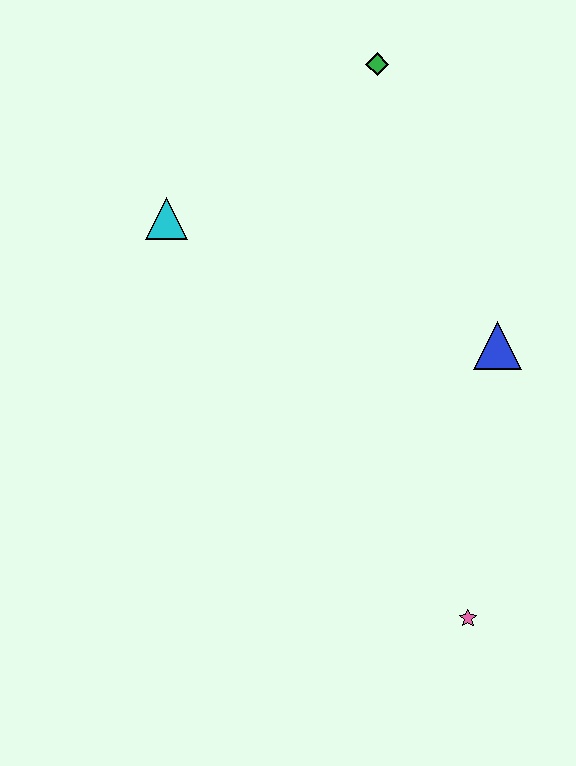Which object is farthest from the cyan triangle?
The pink star is farthest from the cyan triangle.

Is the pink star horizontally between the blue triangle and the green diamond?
Yes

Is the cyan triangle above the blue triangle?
Yes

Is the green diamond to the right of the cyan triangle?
Yes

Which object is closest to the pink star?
The blue triangle is closest to the pink star.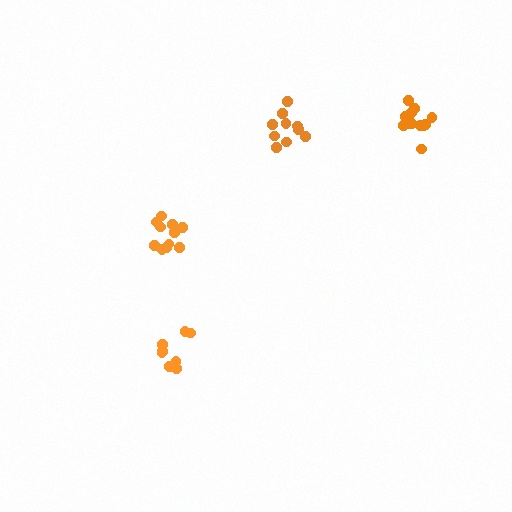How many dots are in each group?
Group 1: 11 dots, Group 2: 8 dots, Group 3: 12 dots, Group 4: 10 dots (41 total).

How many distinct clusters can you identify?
There are 4 distinct clusters.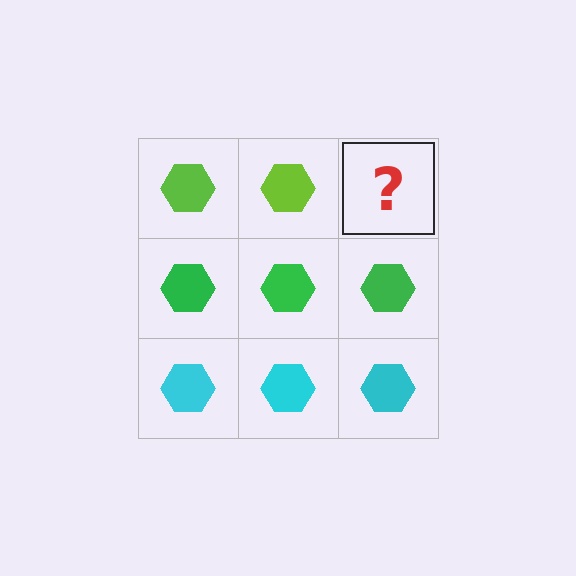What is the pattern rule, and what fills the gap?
The rule is that each row has a consistent color. The gap should be filled with a lime hexagon.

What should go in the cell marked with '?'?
The missing cell should contain a lime hexagon.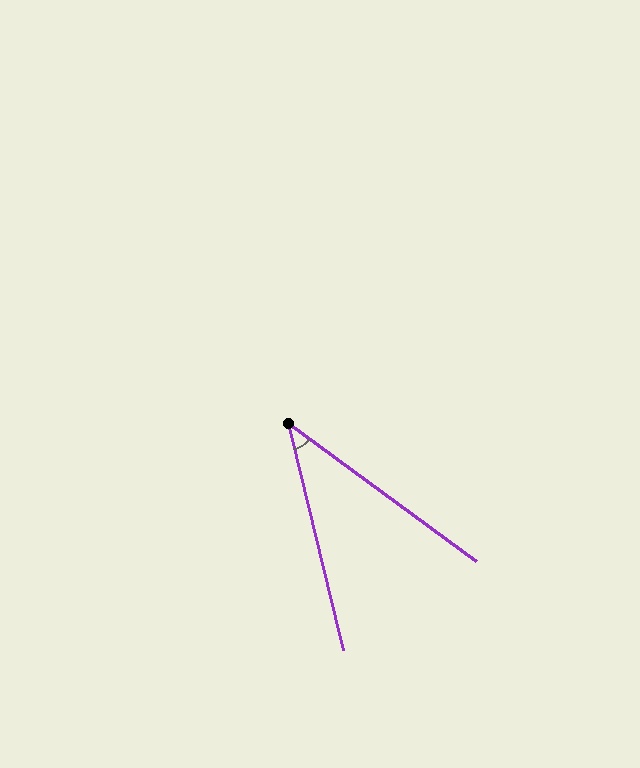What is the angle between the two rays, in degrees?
Approximately 40 degrees.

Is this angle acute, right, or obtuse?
It is acute.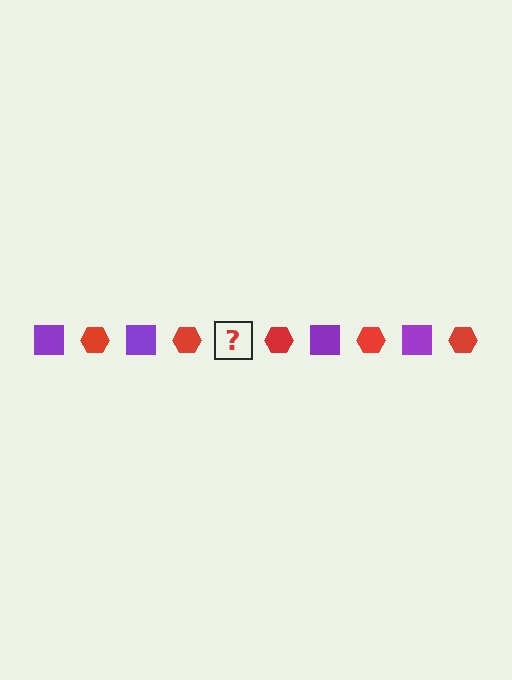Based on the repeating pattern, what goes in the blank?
The blank should be a purple square.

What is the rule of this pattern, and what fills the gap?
The rule is that the pattern alternates between purple square and red hexagon. The gap should be filled with a purple square.